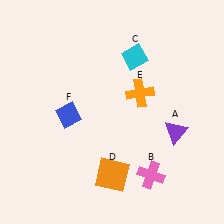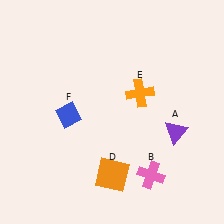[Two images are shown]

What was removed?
The cyan diamond (C) was removed in Image 2.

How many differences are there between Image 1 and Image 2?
There is 1 difference between the two images.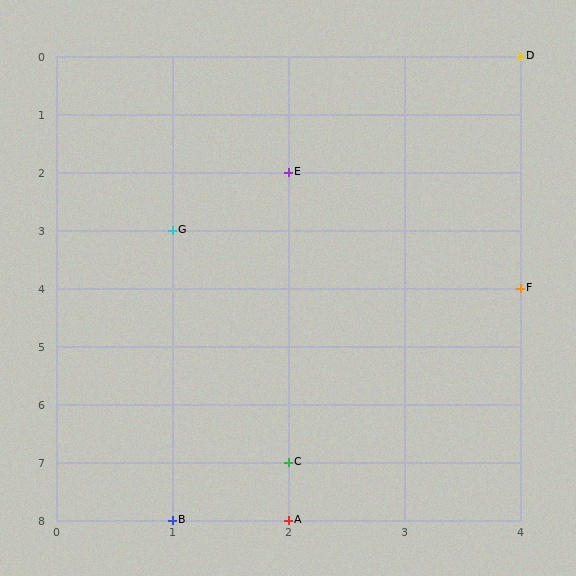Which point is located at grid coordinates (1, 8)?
Point B is at (1, 8).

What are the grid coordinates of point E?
Point E is at grid coordinates (2, 2).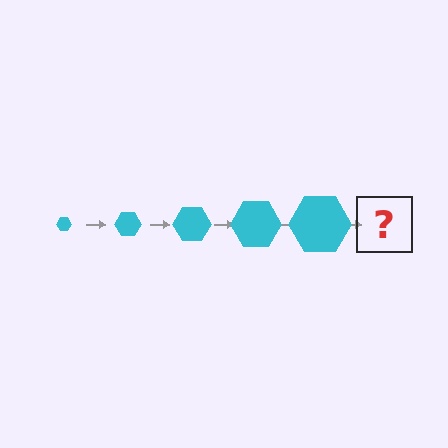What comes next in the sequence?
The next element should be a cyan hexagon, larger than the previous one.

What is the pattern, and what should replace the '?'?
The pattern is that the hexagon gets progressively larger each step. The '?' should be a cyan hexagon, larger than the previous one.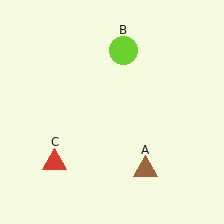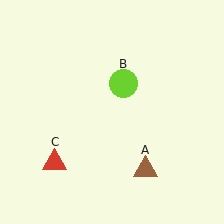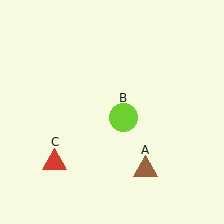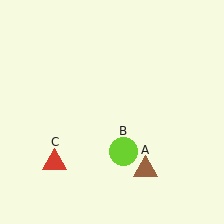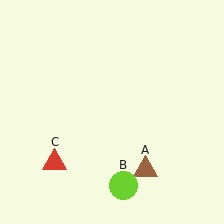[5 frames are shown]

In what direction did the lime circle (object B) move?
The lime circle (object B) moved down.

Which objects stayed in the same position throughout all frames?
Brown triangle (object A) and red triangle (object C) remained stationary.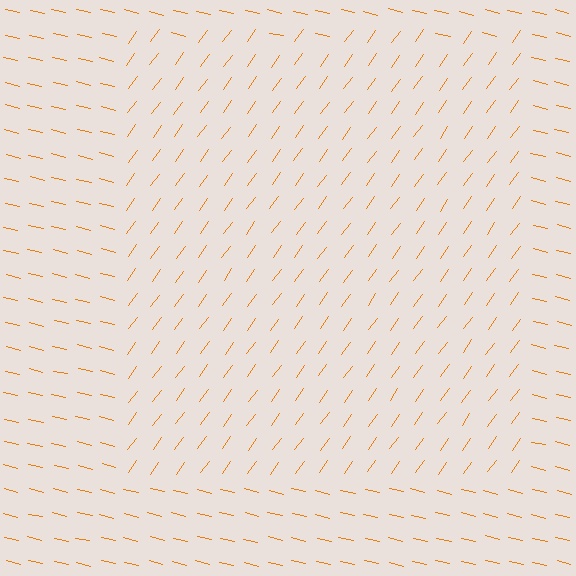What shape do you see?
I see a rectangle.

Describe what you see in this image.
The image is filled with small orange line segments. A rectangle region in the image has lines oriented differently from the surrounding lines, creating a visible texture boundary.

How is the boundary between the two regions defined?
The boundary is defined purely by a change in line orientation (approximately 68 degrees difference). All lines are the same color and thickness.